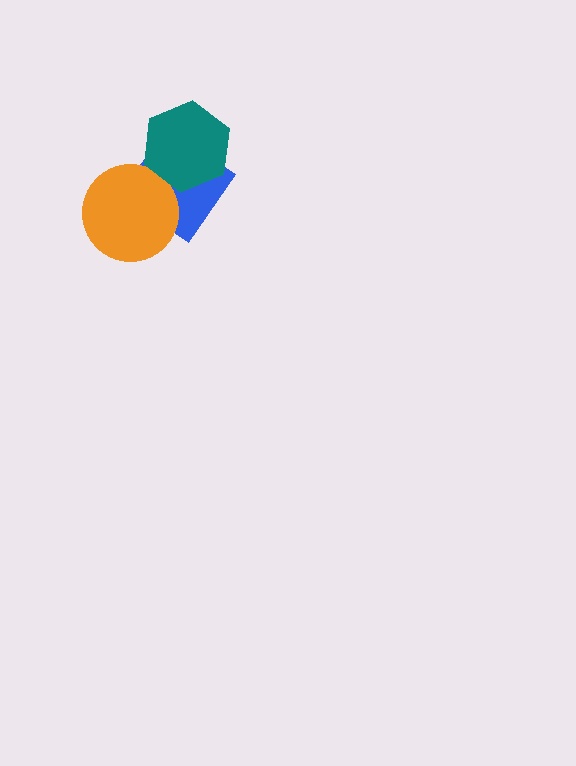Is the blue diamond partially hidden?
Yes, it is partially covered by another shape.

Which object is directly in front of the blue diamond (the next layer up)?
The orange circle is directly in front of the blue diamond.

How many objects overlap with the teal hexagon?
1 object overlaps with the teal hexagon.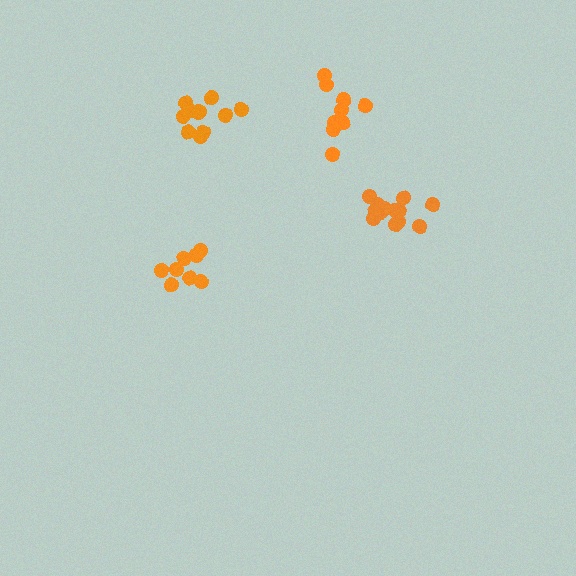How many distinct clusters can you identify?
There are 4 distinct clusters.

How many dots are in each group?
Group 1: 9 dots, Group 2: 13 dots, Group 3: 8 dots, Group 4: 11 dots (41 total).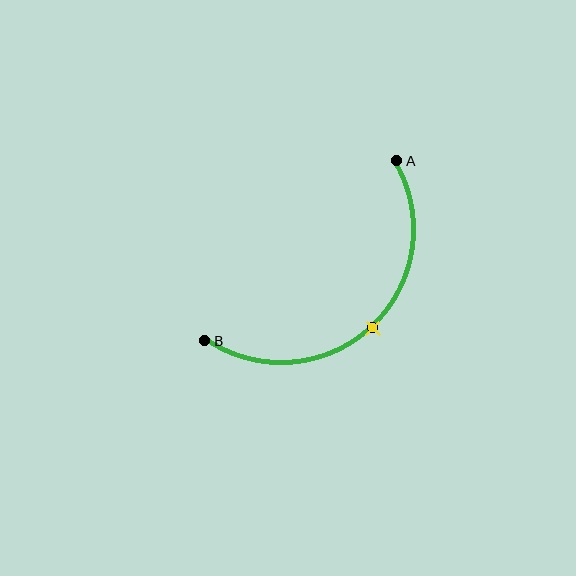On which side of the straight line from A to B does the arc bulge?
The arc bulges below and to the right of the straight line connecting A and B.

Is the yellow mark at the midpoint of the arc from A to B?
Yes. The yellow mark lies on the arc at equal arc-length from both A and B — it is the arc midpoint.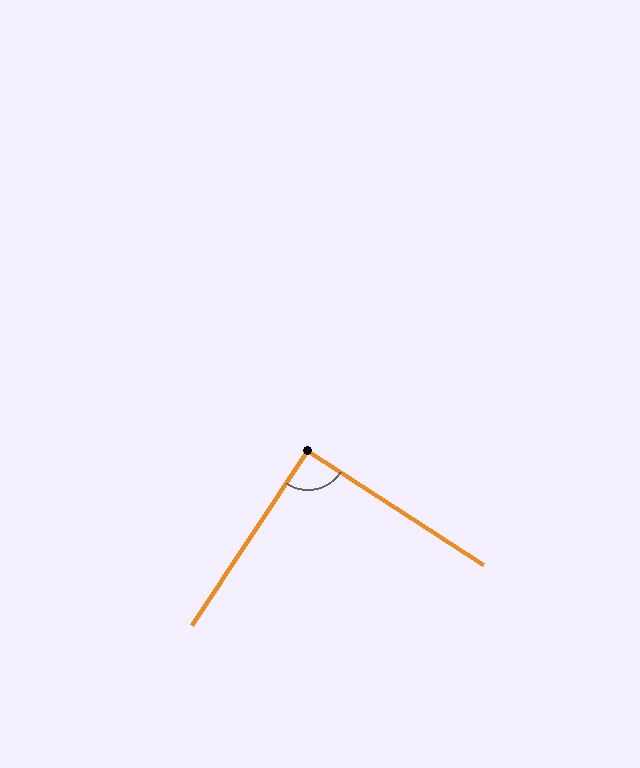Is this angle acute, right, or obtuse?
It is approximately a right angle.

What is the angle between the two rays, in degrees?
Approximately 91 degrees.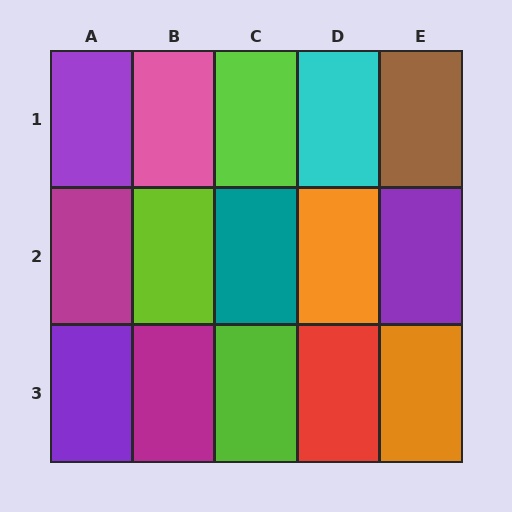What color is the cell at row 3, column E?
Orange.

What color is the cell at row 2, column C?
Teal.